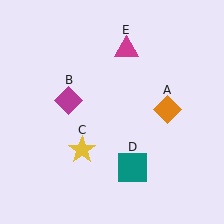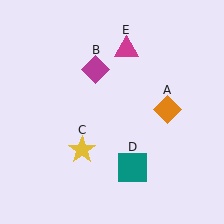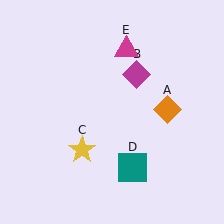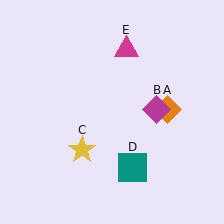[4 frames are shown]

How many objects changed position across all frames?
1 object changed position: magenta diamond (object B).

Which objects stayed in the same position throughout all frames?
Orange diamond (object A) and yellow star (object C) and teal square (object D) and magenta triangle (object E) remained stationary.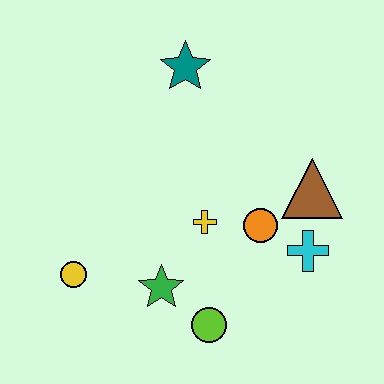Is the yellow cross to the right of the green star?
Yes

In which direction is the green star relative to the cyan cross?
The green star is to the left of the cyan cross.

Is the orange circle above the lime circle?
Yes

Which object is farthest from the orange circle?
The yellow circle is farthest from the orange circle.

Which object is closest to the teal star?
The yellow cross is closest to the teal star.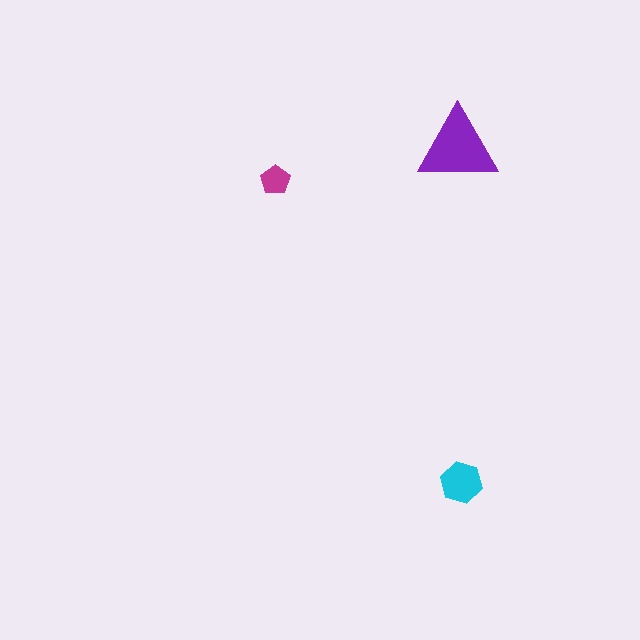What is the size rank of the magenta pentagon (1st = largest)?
3rd.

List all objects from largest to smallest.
The purple triangle, the cyan hexagon, the magenta pentagon.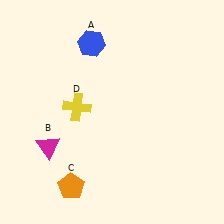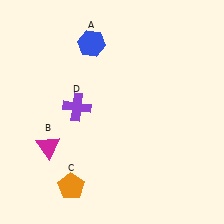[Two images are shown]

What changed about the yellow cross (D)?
In Image 1, D is yellow. In Image 2, it changed to purple.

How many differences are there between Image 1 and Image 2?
There is 1 difference between the two images.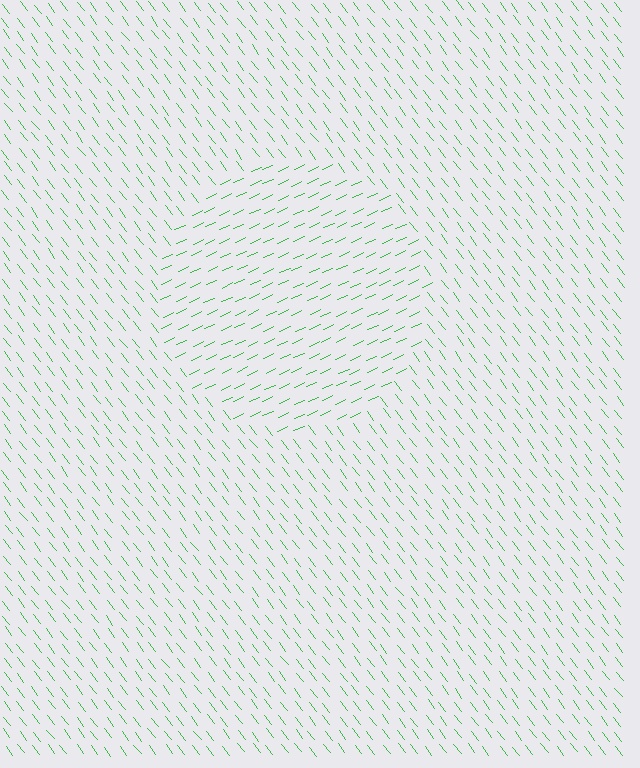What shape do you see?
I see a circle.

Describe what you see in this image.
The image is filled with small green line segments. A circle region in the image has lines oriented differently from the surrounding lines, creating a visible texture boundary.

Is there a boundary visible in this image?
Yes, there is a texture boundary formed by a change in line orientation.